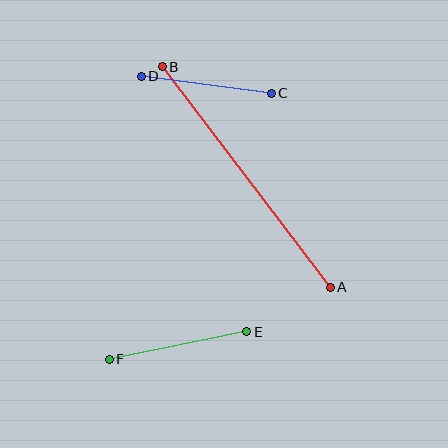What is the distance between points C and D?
The distance is approximately 131 pixels.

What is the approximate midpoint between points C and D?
The midpoint is at approximately (206, 85) pixels.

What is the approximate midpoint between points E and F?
The midpoint is at approximately (178, 346) pixels.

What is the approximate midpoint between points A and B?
The midpoint is at approximately (246, 177) pixels.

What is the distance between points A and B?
The distance is approximately 277 pixels.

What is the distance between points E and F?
The distance is approximately 140 pixels.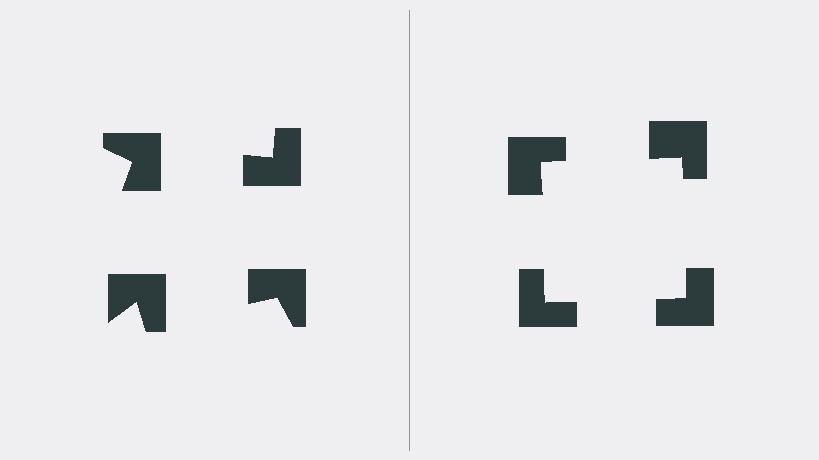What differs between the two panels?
The notched squares are positioned identically on both sides; only the wedge orientations differ. On the right they align to a square; on the left they are misaligned.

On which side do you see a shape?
An illusory square appears on the right side. On the left side the wedge cuts are rotated, so no coherent shape forms.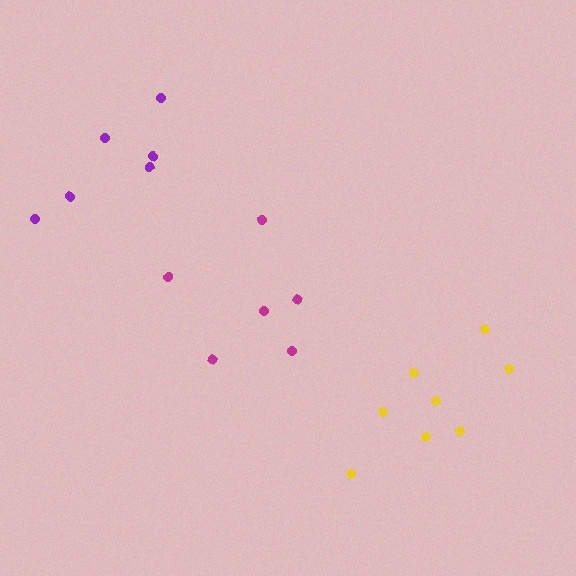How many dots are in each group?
Group 1: 6 dots, Group 2: 6 dots, Group 3: 8 dots (20 total).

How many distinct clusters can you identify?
There are 3 distinct clusters.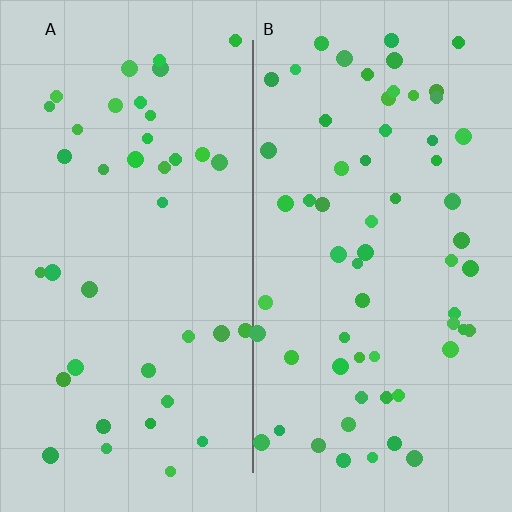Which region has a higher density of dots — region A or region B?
B (the right).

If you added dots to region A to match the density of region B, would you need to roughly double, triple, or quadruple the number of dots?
Approximately double.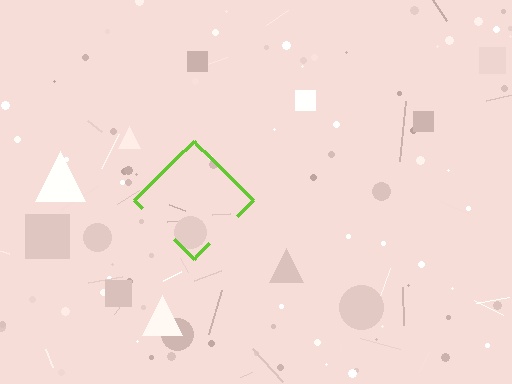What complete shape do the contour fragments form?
The contour fragments form a diamond.